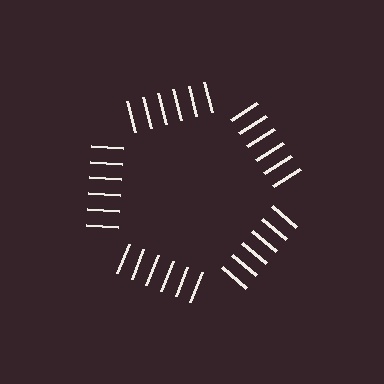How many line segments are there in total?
30 — 6 along each of the 5 edges.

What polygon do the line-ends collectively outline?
An illusory pentagon — the line segments terminate on its edges but no continuous stroke is drawn.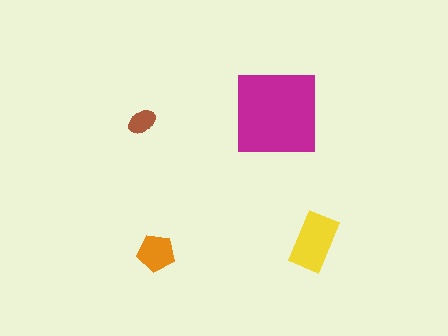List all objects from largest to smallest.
The magenta square, the yellow rectangle, the orange pentagon, the brown ellipse.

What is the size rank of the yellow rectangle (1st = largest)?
2nd.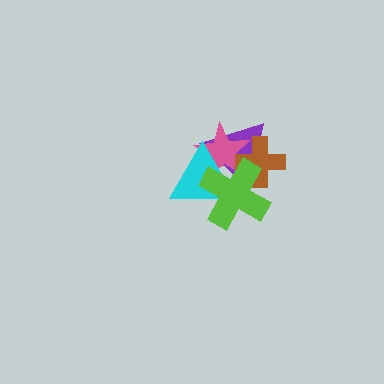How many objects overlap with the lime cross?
4 objects overlap with the lime cross.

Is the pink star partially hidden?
Yes, it is partially covered by another shape.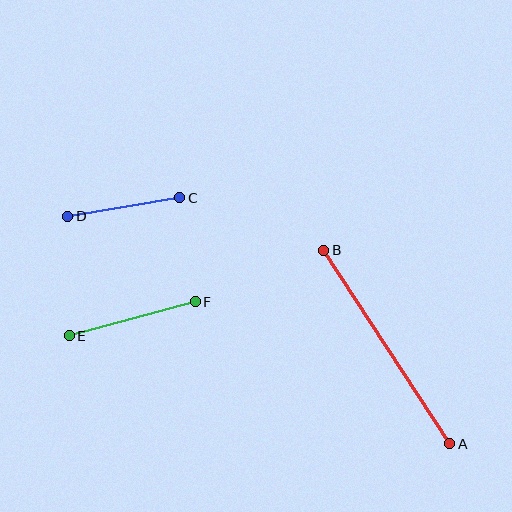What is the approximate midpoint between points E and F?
The midpoint is at approximately (132, 319) pixels.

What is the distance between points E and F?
The distance is approximately 130 pixels.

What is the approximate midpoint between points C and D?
The midpoint is at approximately (124, 207) pixels.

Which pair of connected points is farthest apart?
Points A and B are farthest apart.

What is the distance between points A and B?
The distance is approximately 231 pixels.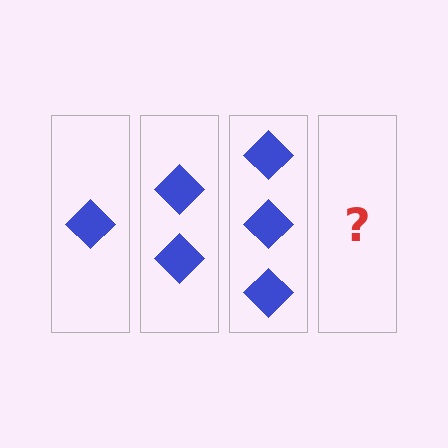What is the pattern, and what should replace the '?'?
The pattern is that each step adds one more diamond. The '?' should be 4 diamonds.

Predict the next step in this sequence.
The next step is 4 diamonds.